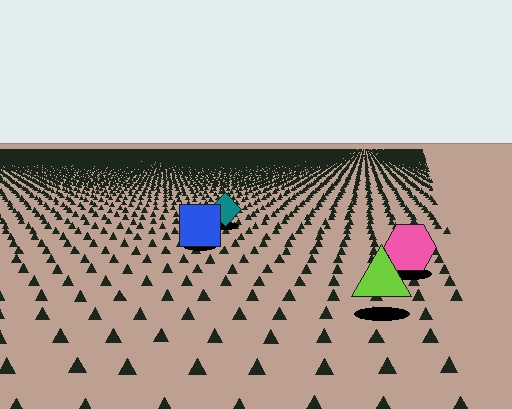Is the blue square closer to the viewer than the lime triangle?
No. The lime triangle is closer — you can tell from the texture gradient: the ground texture is coarser near it.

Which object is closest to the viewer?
The lime triangle is closest. The texture marks near it are larger and more spread out.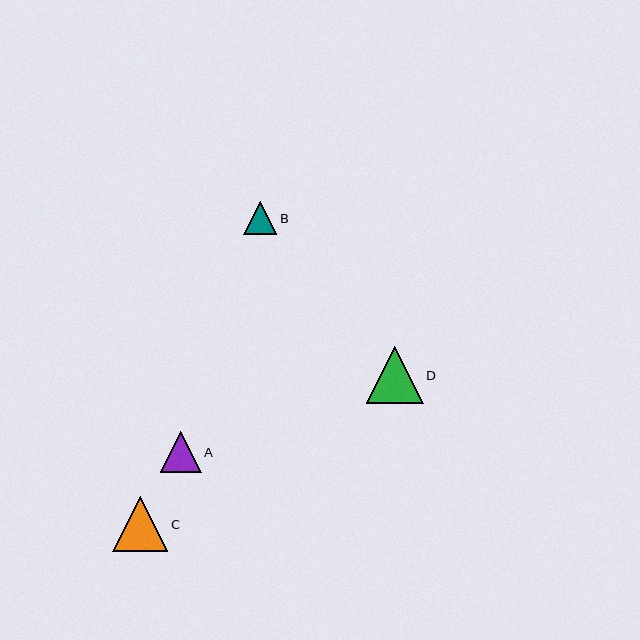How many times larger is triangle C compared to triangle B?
Triangle C is approximately 1.7 times the size of triangle B.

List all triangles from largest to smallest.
From largest to smallest: D, C, A, B.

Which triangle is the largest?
Triangle D is the largest with a size of approximately 57 pixels.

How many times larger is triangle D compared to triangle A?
Triangle D is approximately 1.4 times the size of triangle A.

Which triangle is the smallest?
Triangle B is the smallest with a size of approximately 33 pixels.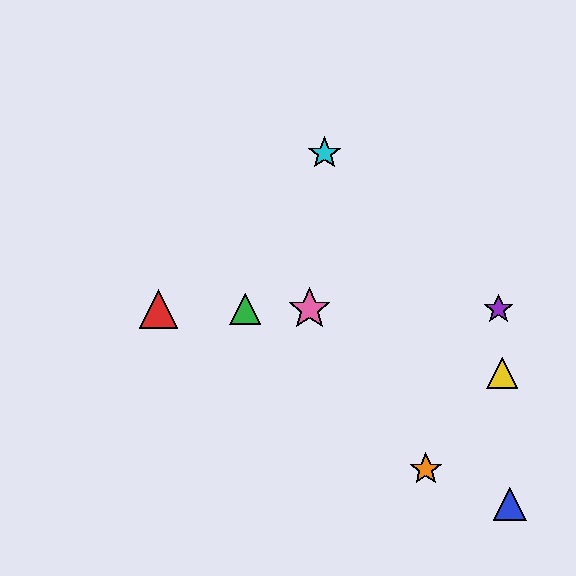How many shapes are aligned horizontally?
4 shapes (the red triangle, the green triangle, the purple star, the pink star) are aligned horizontally.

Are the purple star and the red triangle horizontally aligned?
Yes, both are at y≈309.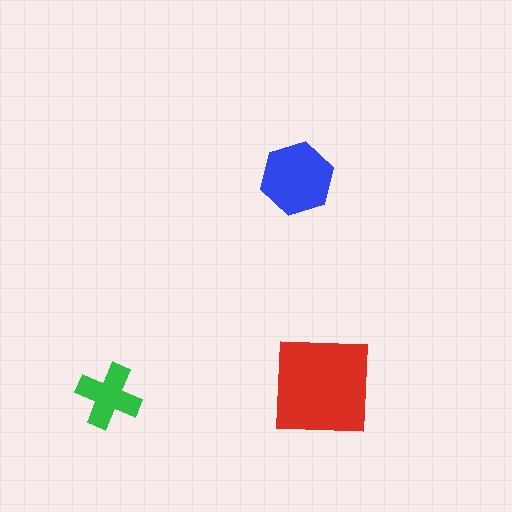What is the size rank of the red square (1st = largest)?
1st.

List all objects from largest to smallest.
The red square, the blue hexagon, the green cross.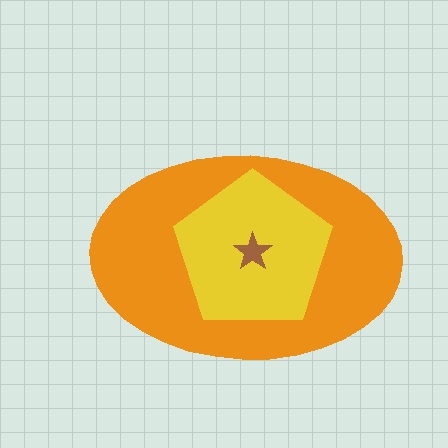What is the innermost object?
The brown star.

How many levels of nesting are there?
3.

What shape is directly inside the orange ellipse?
The yellow pentagon.